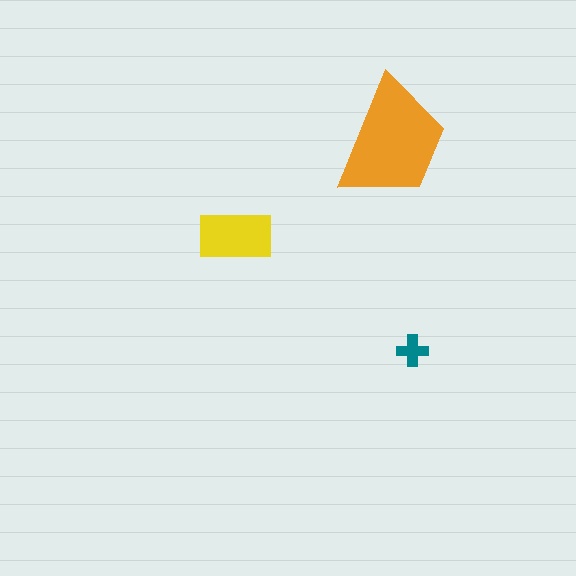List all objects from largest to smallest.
The orange trapezoid, the yellow rectangle, the teal cross.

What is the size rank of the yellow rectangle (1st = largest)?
2nd.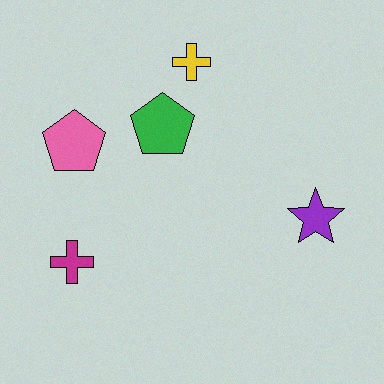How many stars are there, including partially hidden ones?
There is 1 star.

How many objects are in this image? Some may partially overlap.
There are 5 objects.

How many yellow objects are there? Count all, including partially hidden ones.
There is 1 yellow object.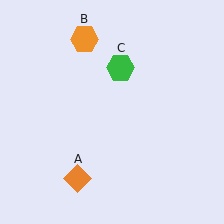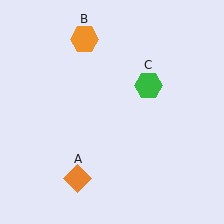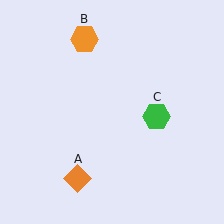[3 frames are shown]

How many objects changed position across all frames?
1 object changed position: green hexagon (object C).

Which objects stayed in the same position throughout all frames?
Orange diamond (object A) and orange hexagon (object B) remained stationary.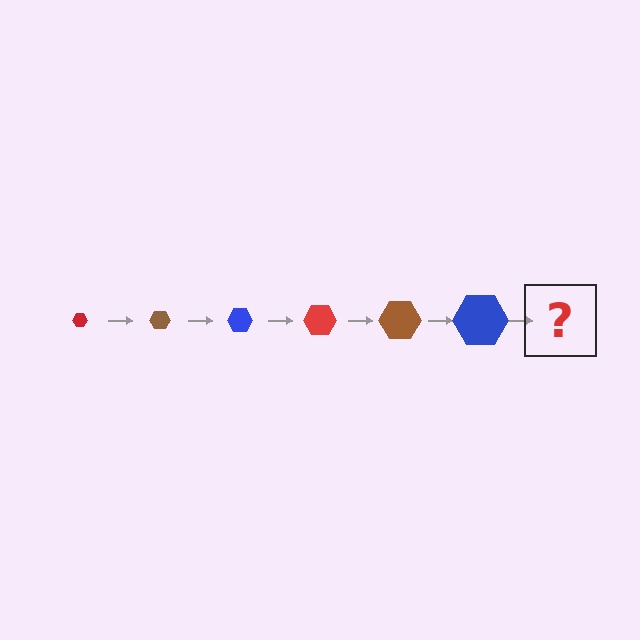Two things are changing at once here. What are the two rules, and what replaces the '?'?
The two rules are that the hexagon grows larger each step and the color cycles through red, brown, and blue. The '?' should be a red hexagon, larger than the previous one.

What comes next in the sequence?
The next element should be a red hexagon, larger than the previous one.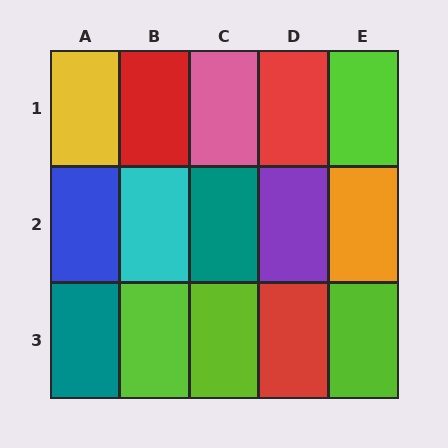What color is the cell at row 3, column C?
Lime.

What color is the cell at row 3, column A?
Teal.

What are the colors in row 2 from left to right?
Blue, cyan, teal, purple, orange.